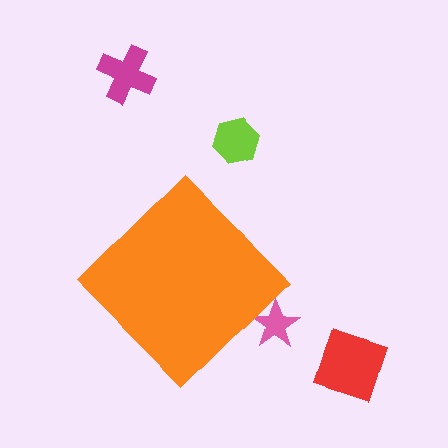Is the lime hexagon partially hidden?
No, the lime hexagon is fully visible.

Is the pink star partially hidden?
Yes, the pink star is partially hidden behind the orange diamond.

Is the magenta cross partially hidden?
No, the magenta cross is fully visible.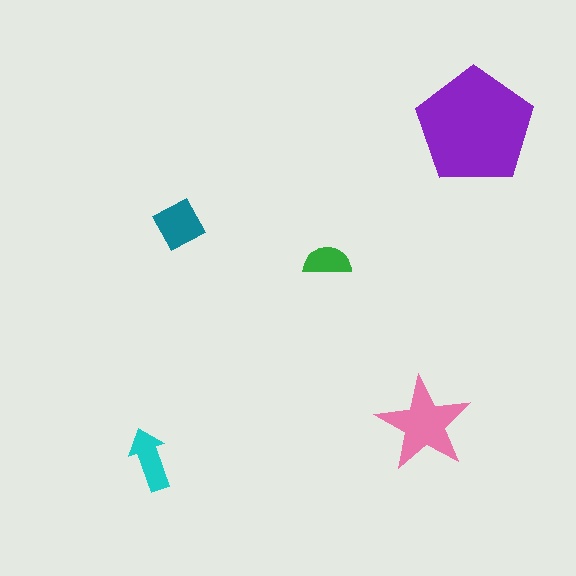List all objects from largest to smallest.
The purple pentagon, the pink star, the teal diamond, the cyan arrow, the green semicircle.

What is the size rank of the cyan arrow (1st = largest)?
4th.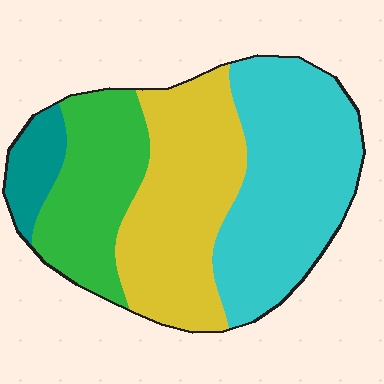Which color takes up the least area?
Teal, at roughly 5%.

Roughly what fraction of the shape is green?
Green takes up about one fifth (1/5) of the shape.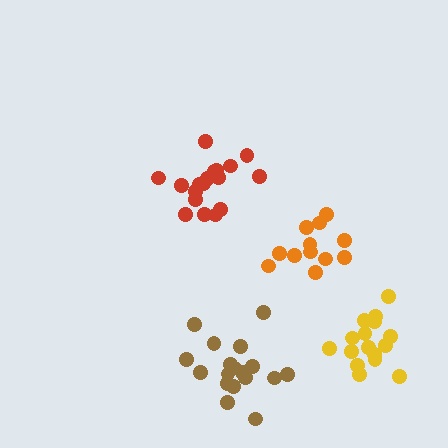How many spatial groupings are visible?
There are 4 spatial groupings.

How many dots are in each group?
Group 1: 12 dots, Group 2: 18 dots, Group 3: 16 dots, Group 4: 18 dots (64 total).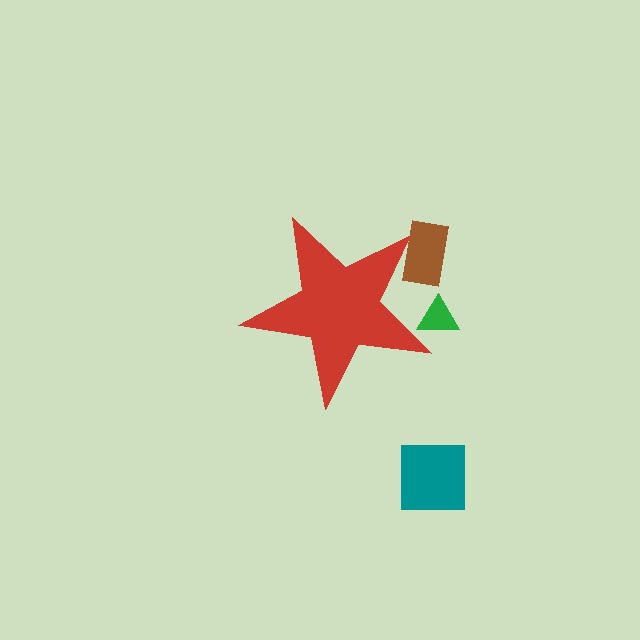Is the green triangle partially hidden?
Yes, the green triangle is partially hidden behind the red star.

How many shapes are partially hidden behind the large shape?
2 shapes are partially hidden.